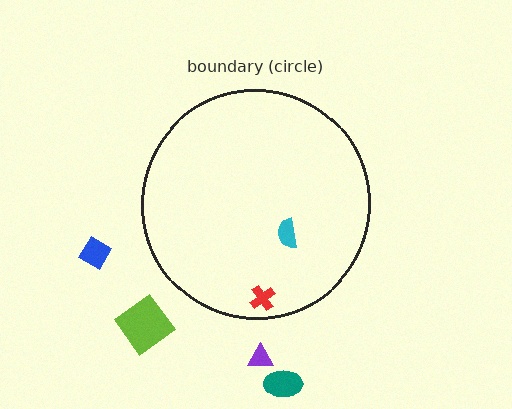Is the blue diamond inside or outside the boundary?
Outside.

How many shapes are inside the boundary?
2 inside, 4 outside.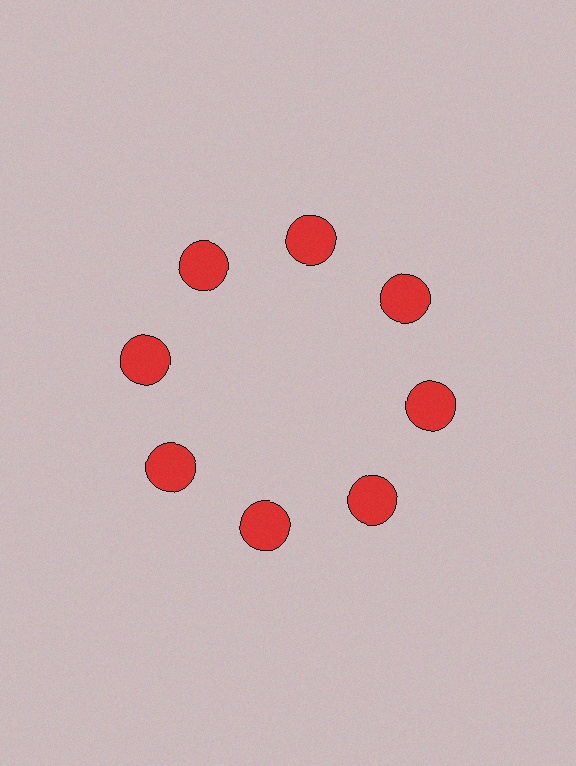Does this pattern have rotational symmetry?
Yes, this pattern has 8-fold rotational symmetry. It looks the same after rotating 45 degrees around the center.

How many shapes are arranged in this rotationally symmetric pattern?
There are 8 shapes, arranged in 8 groups of 1.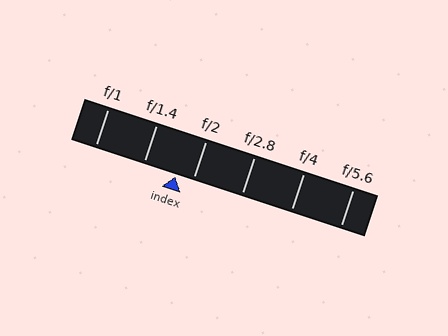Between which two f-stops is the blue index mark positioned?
The index mark is between f/1.4 and f/2.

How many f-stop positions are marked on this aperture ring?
There are 6 f-stop positions marked.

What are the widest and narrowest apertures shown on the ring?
The widest aperture shown is f/1 and the narrowest is f/5.6.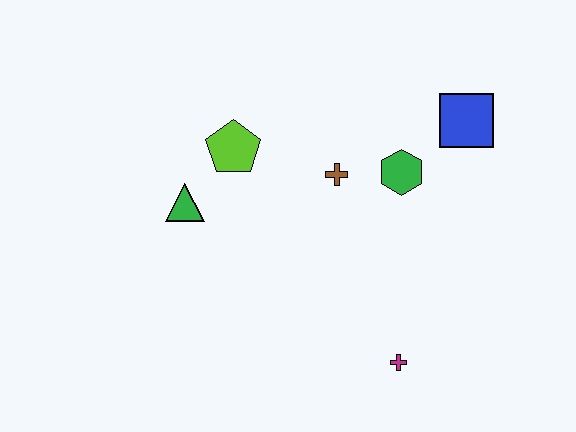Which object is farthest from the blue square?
The green triangle is farthest from the blue square.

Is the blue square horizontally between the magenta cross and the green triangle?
No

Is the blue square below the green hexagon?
No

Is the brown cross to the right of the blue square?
No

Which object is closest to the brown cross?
The green hexagon is closest to the brown cross.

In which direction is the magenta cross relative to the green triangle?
The magenta cross is to the right of the green triangle.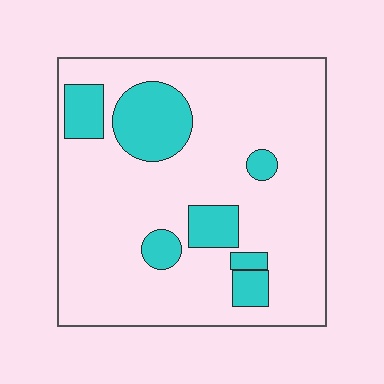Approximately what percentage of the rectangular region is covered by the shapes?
Approximately 20%.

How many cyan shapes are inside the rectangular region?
7.